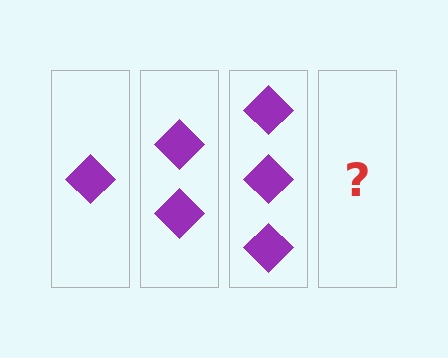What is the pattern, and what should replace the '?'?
The pattern is that each step adds one more diamond. The '?' should be 4 diamonds.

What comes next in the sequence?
The next element should be 4 diamonds.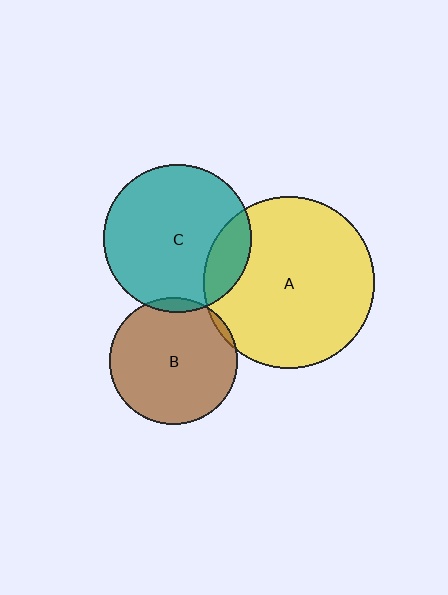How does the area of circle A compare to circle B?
Approximately 1.8 times.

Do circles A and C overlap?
Yes.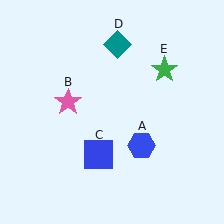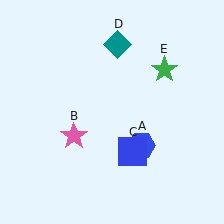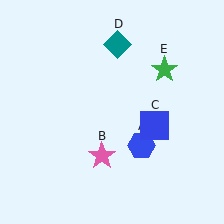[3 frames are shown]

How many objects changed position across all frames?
2 objects changed position: pink star (object B), blue square (object C).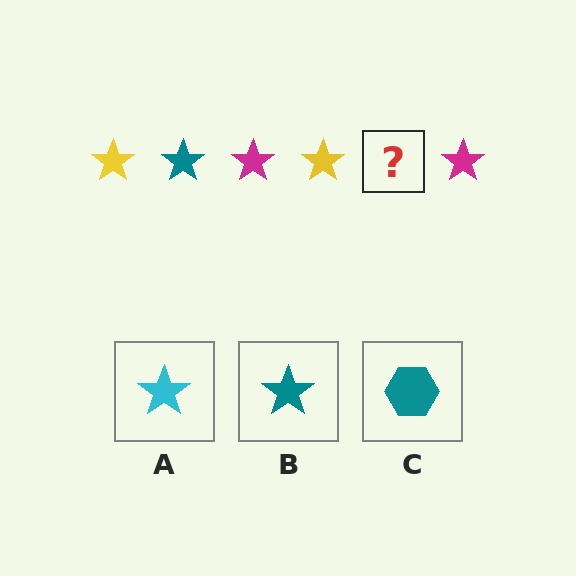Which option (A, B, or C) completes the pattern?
B.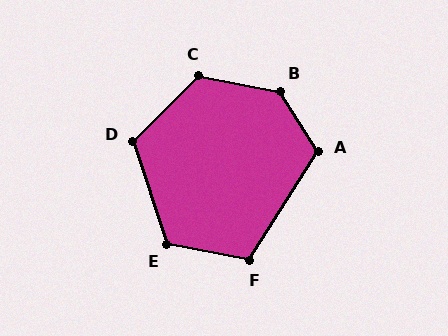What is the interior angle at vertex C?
Approximately 125 degrees (obtuse).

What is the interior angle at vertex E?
Approximately 119 degrees (obtuse).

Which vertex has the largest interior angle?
B, at approximately 132 degrees.